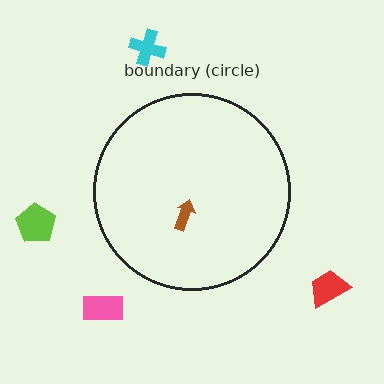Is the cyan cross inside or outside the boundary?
Outside.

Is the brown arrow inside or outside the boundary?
Inside.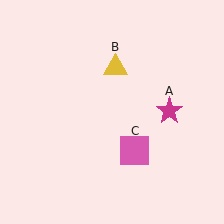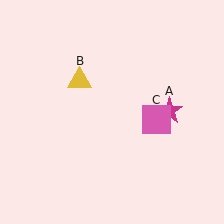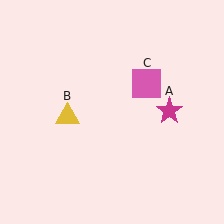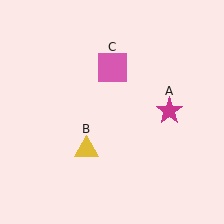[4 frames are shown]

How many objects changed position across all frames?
2 objects changed position: yellow triangle (object B), pink square (object C).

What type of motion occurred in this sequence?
The yellow triangle (object B), pink square (object C) rotated counterclockwise around the center of the scene.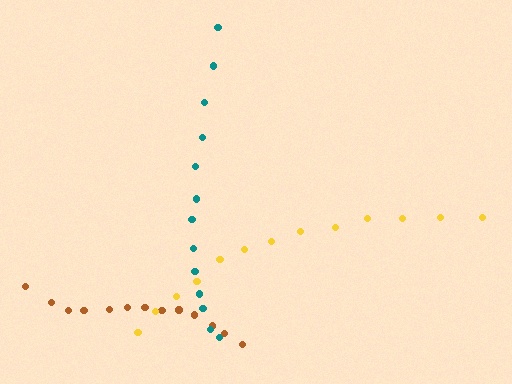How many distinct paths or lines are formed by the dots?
There are 3 distinct paths.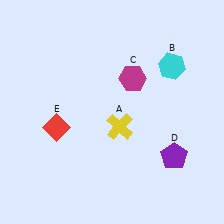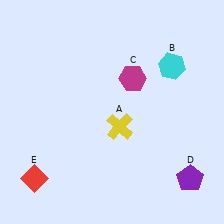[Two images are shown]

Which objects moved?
The objects that moved are: the purple pentagon (D), the red diamond (E).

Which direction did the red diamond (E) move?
The red diamond (E) moved down.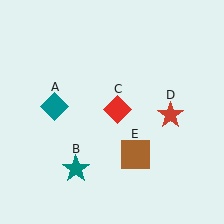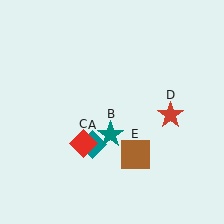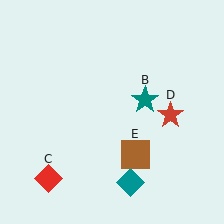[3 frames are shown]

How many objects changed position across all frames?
3 objects changed position: teal diamond (object A), teal star (object B), red diamond (object C).